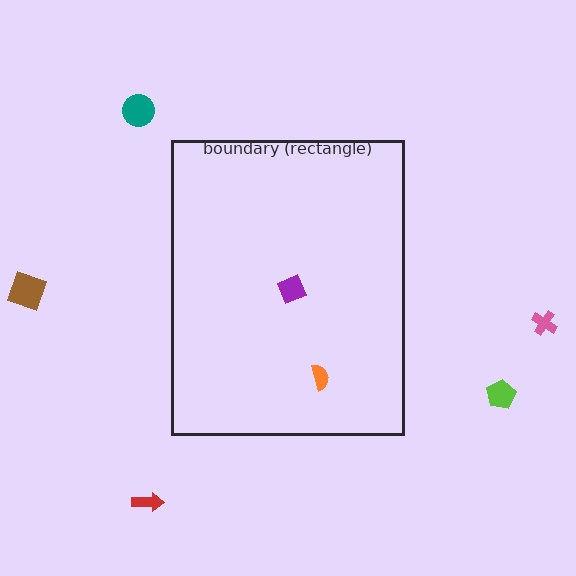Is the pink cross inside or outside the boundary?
Outside.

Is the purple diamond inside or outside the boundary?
Inside.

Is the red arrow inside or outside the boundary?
Outside.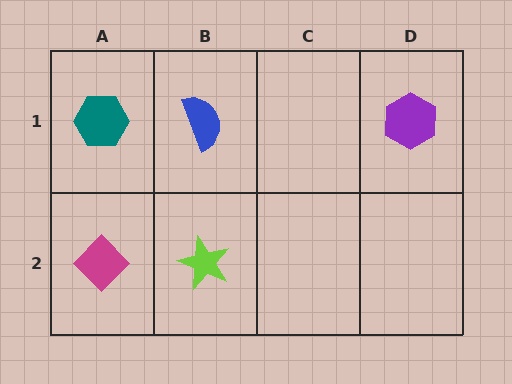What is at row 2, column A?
A magenta diamond.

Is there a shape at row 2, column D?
No, that cell is empty.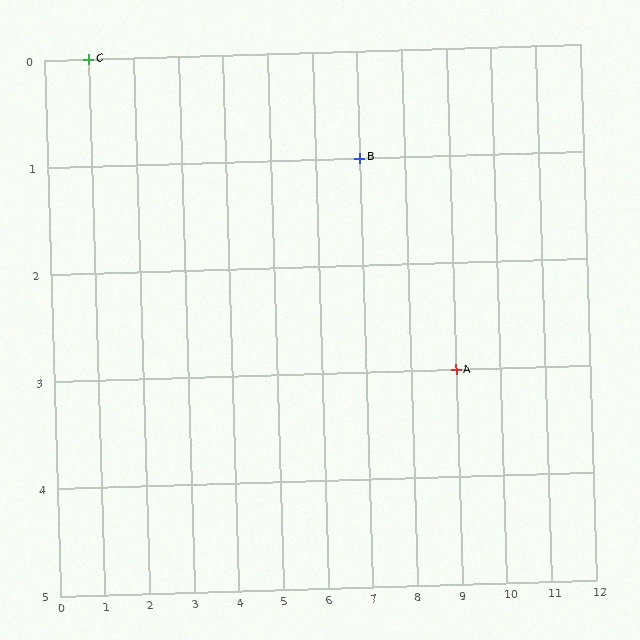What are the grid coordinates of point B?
Point B is at grid coordinates (7, 1).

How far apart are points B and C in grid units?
Points B and C are 6 columns and 1 row apart (about 6.1 grid units diagonally).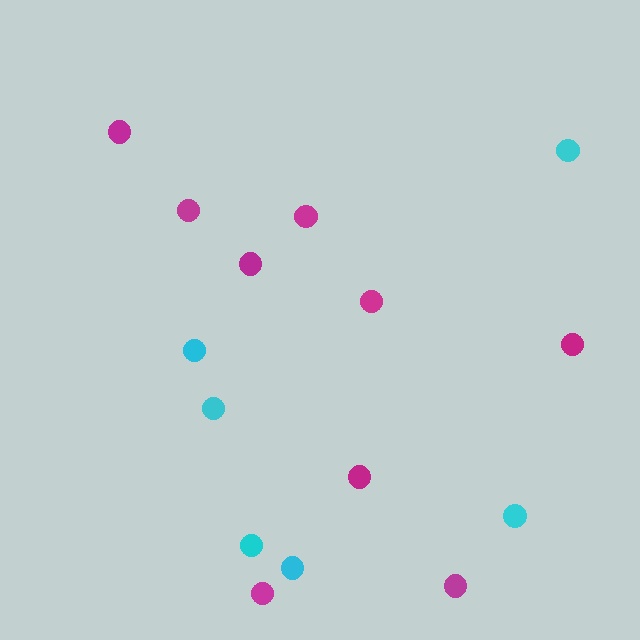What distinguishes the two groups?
There are 2 groups: one group of cyan circles (6) and one group of magenta circles (9).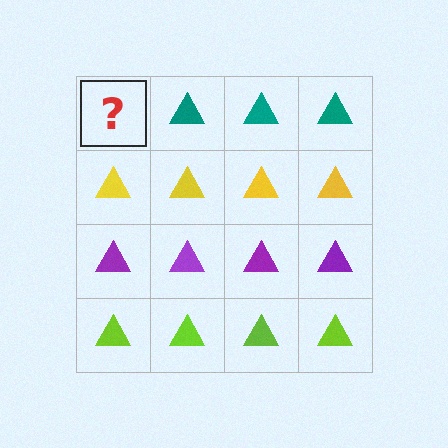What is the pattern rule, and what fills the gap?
The rule is that each row has a consistent color. The gap should be filled with a teal triangle.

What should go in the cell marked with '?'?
The missing cell should contain a teal triangle.